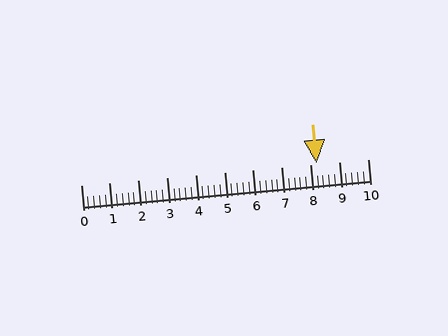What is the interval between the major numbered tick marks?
The major tick marks are spaced 1 units apart.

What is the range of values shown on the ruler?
The ruler shows values from 0 to 10.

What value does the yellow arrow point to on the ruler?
The yellow arrow points to approximately 8.2.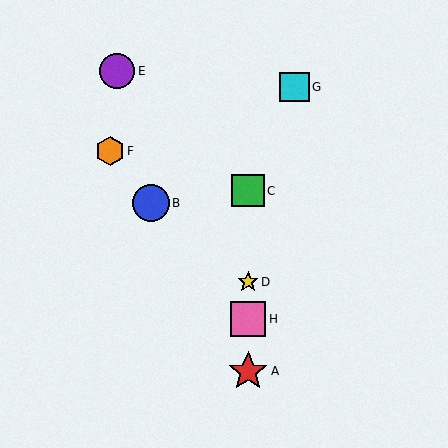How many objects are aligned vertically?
4 objects (A, C, D, H) are aligned vertically.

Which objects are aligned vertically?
Objects A, C, D, H are aligned vertically.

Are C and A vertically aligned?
Yes, both are at x≈248.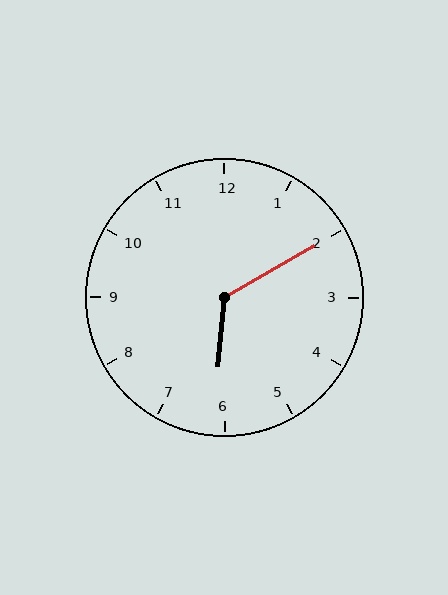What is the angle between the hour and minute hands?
Approximately 125 degrees.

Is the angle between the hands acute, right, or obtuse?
It is obtuse.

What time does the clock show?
6:10.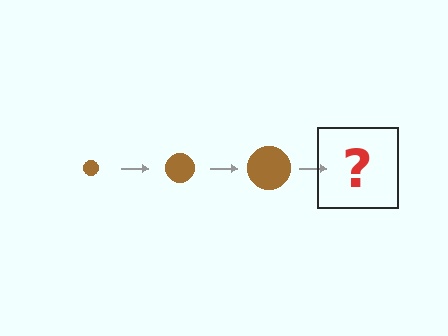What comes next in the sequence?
The next element should be a brown circle, larger than the previous one.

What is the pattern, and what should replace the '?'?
The pattern is that the circle gets progressively larger each step. The '?' should be a brown circle, larger than the previous one.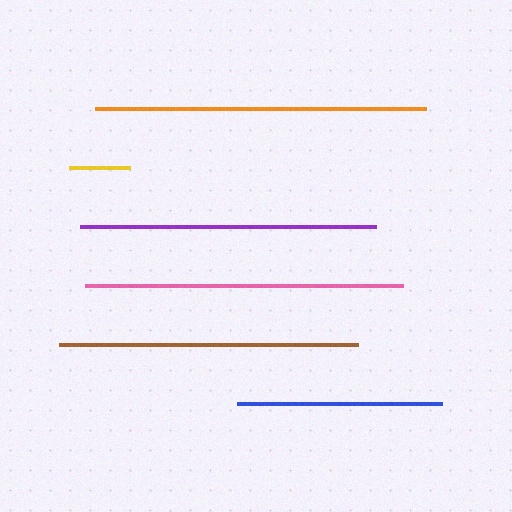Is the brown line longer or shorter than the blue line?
The brown line is longer than the blue line.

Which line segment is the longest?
The orange line is the longest at approximately 331 pixels.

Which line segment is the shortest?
The yellow line is the shortest at approximately 61 pixels.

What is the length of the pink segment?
The pink segment is approximately 318 pixels long.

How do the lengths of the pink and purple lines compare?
The pink and purple lines are approximately the same length.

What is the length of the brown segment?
The brown segment is approximately 299 pixels long.